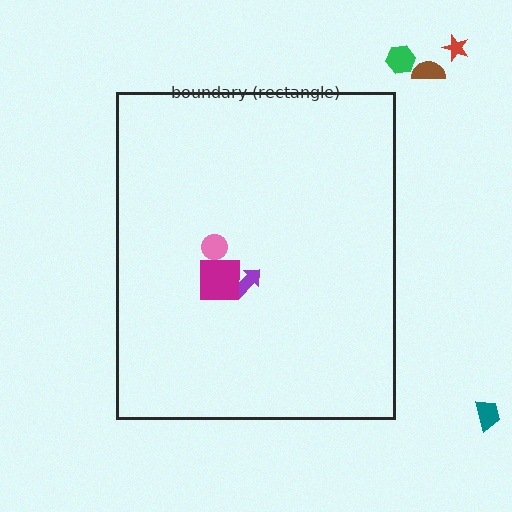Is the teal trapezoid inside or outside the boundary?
Outside.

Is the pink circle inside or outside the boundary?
Inside.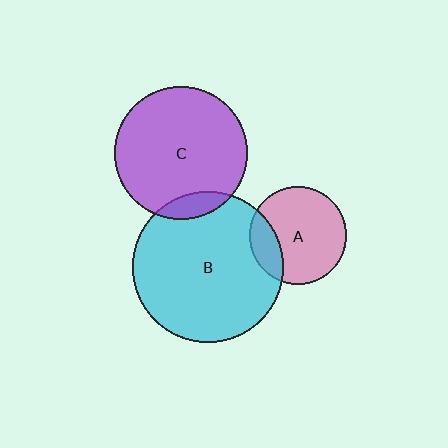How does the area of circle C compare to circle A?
Approximately 1.8 times.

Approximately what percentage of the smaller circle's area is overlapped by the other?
Approximately 20%.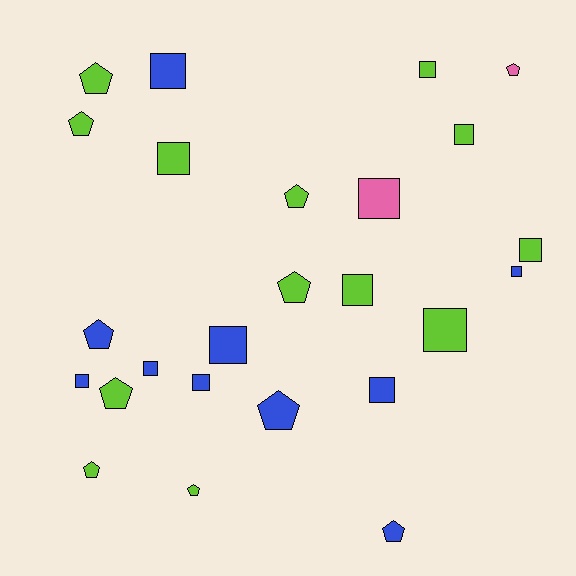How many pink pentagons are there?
There is 1 pink pentagon.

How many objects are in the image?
There are 25 objects.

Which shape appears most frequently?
Square, with 14 objects.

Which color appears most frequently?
Lime, with 13 objects.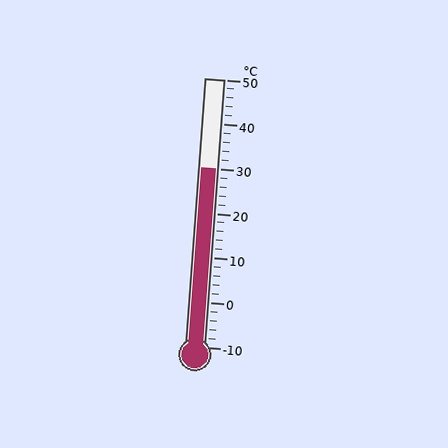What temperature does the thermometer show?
The thermometer shows approximately 30°C.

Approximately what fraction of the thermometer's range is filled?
The thermometer is filled to approximately 65% of its range.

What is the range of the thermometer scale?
The thermometer scale ranges from -10°C to 50°C.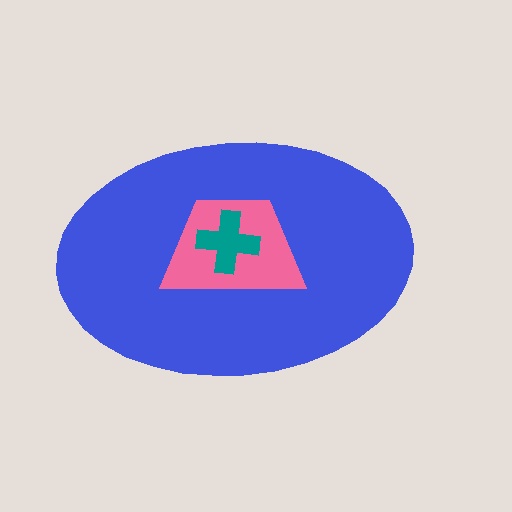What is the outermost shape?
The blue ellipse.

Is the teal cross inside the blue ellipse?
Yes.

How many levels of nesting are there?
3.